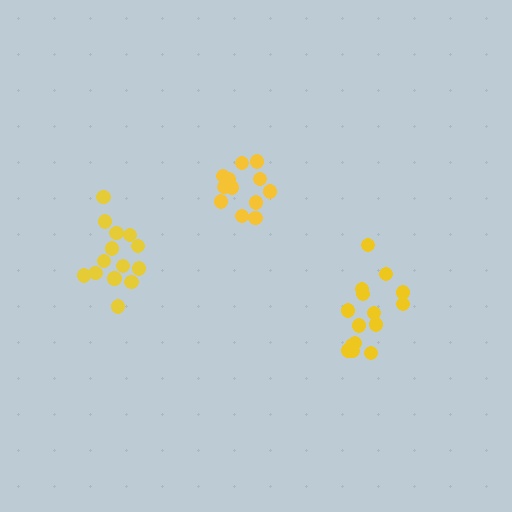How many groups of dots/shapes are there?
There are 3 groups.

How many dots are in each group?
Group 1: 15 dots, Group 2: 14 dots, Group 3: 13 dots (42 total).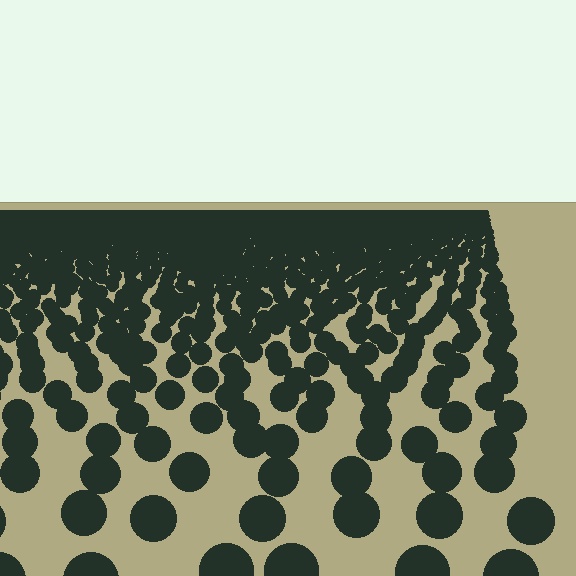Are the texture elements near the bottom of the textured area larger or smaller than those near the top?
Larger. Near the bottom, elements are closer to the viewer and appear at a bigger on-screen size.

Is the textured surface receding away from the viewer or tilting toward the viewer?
The surface is receding away from the viewer. Texture elements get smaller and denser toward the top.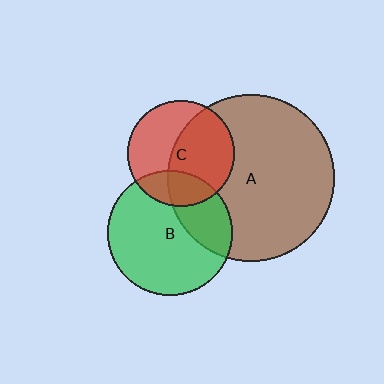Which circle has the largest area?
Circle A (brown).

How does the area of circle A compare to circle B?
Approximately 1.8 times.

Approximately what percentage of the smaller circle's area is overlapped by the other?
Approximately 25%.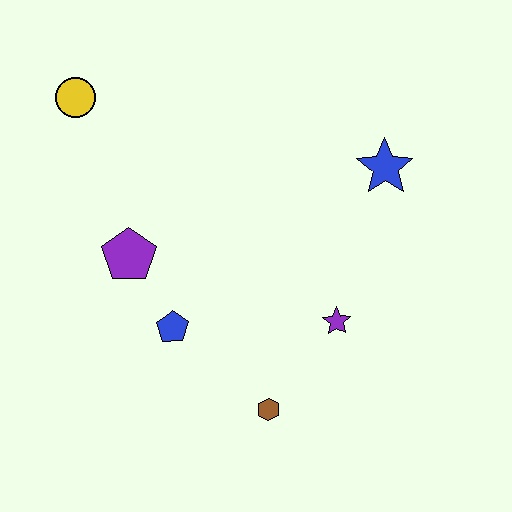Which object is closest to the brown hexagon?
The purple star is closest to the brown hexagon.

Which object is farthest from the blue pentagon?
The blue star is farthest from the blue pentagon.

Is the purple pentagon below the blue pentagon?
No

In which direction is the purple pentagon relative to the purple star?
The purple pentagon is to the left of the purple star.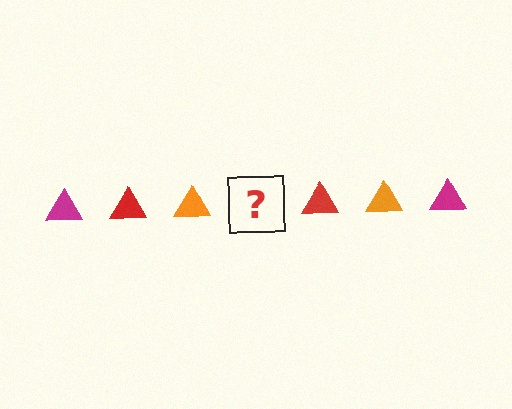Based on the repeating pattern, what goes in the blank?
The blank should be a magenta triangle.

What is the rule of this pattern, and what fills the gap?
The rule is that the pattern cycles through magenta, red, orange triangles. The gap should be filled with a magenta triangle.